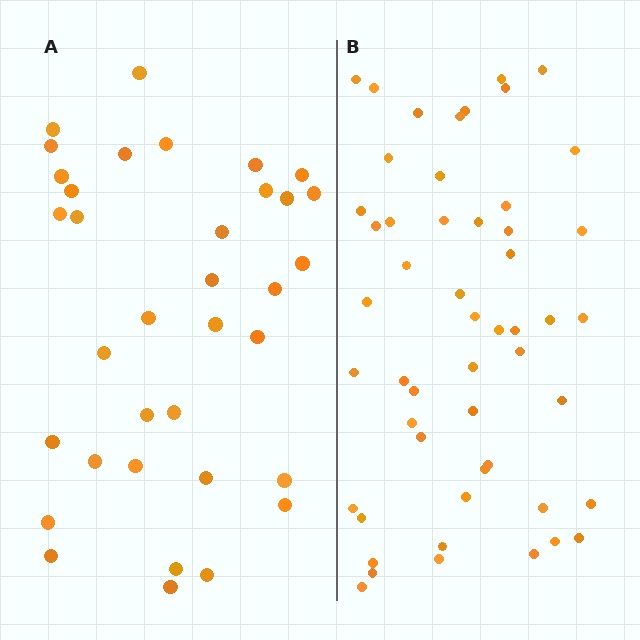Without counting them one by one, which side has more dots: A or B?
Region B (the right region) has more dots.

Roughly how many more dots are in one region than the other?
Region B has approximately 15 more dots than region A.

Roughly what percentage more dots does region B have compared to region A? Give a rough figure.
About 50% more.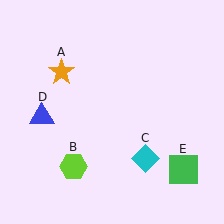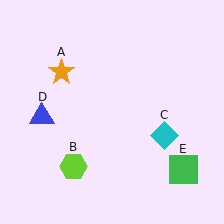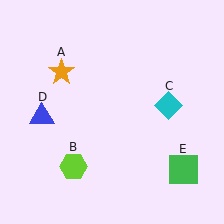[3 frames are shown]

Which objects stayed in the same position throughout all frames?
Orange star (object A) and lime hexagon (object B) and blue triangle (object D) and green square (object E) remained stationary.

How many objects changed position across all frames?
1 object changed position: cyan diamond (object C).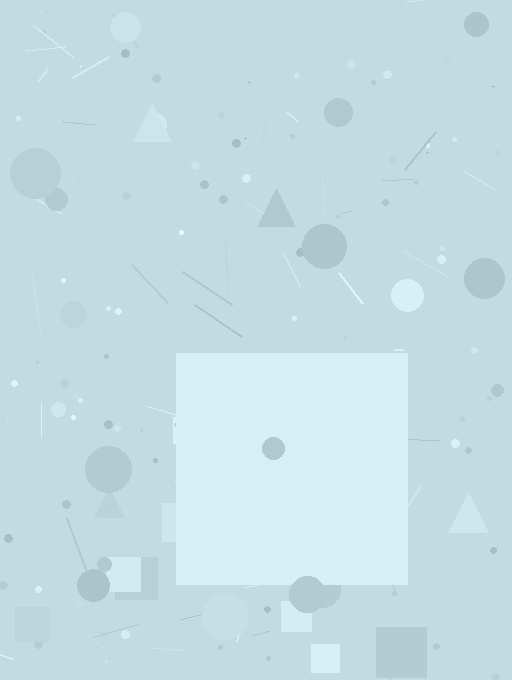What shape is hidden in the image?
A square is hidden in the image.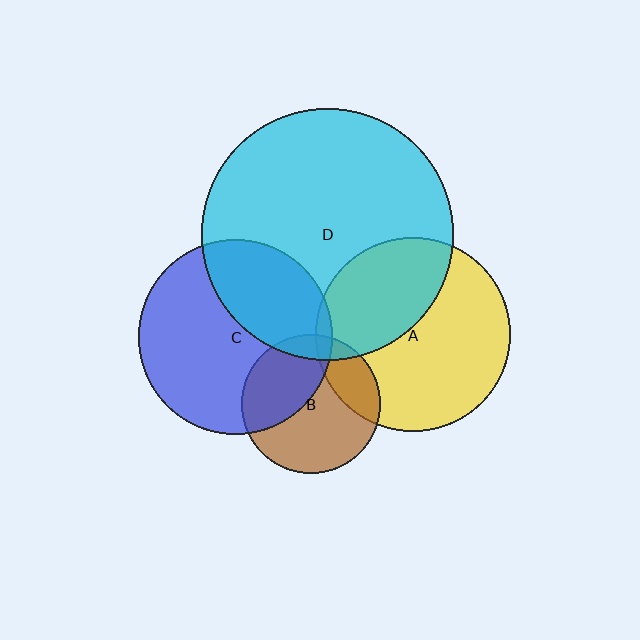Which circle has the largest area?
Circle D (cyan).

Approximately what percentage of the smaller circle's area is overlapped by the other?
Approximately 35%.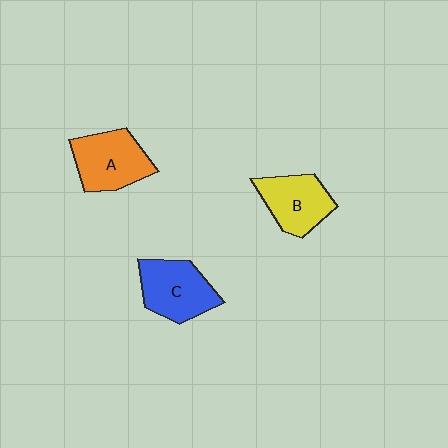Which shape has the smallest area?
Shape B (yellow).